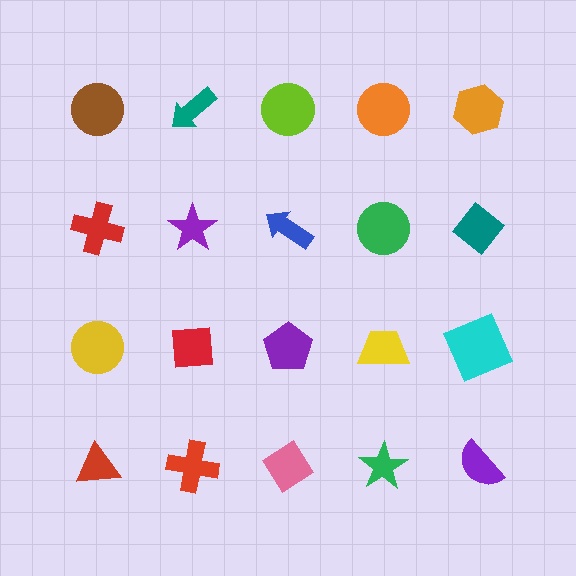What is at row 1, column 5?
An orange hexagon.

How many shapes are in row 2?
5 shapes.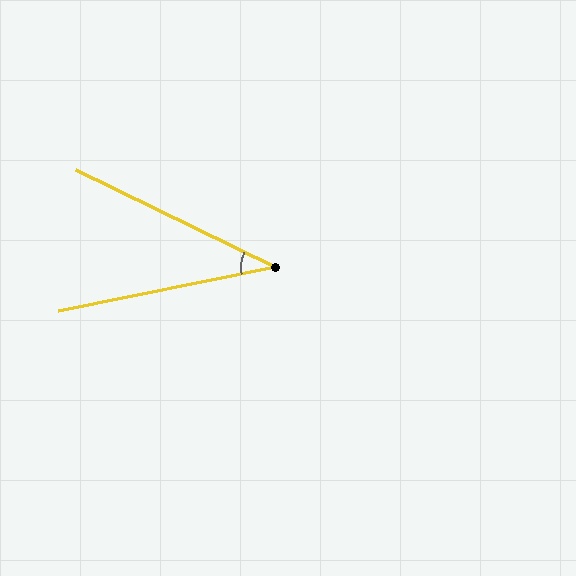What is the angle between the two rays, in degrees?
Approximately 38 degrees.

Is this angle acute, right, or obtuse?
It is acute.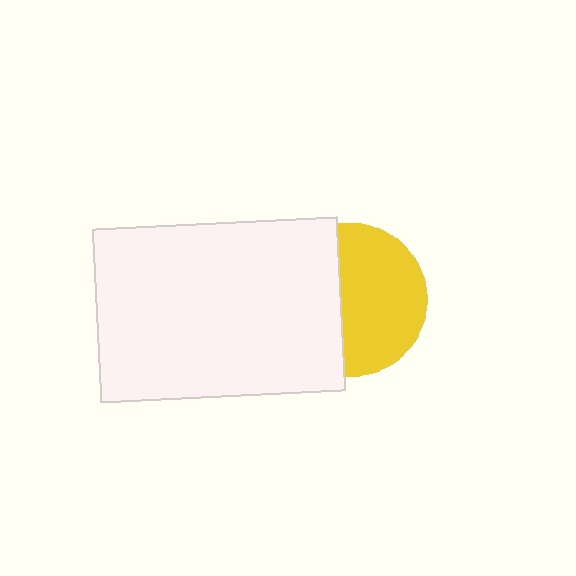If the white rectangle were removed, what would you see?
You would see the complete yellow circle.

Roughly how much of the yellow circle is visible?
About half of it is visible (roughly 57%).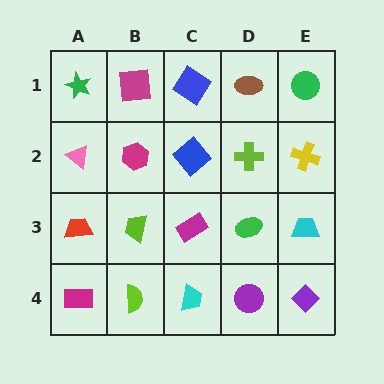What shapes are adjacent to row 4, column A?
A red trapezoid (row 3, column A), a lime semicircle (row 4, column B).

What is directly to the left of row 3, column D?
A magenta rectangle.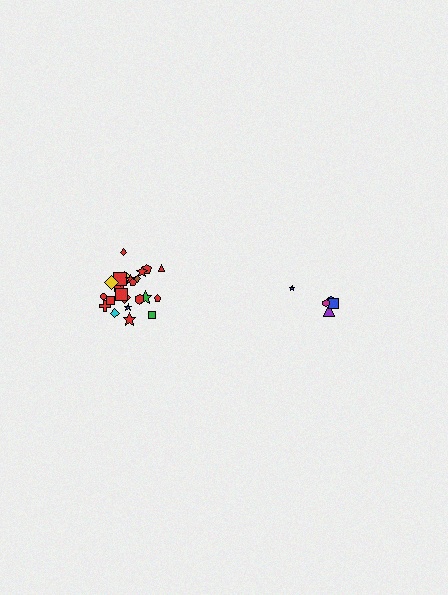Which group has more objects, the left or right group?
The left group.